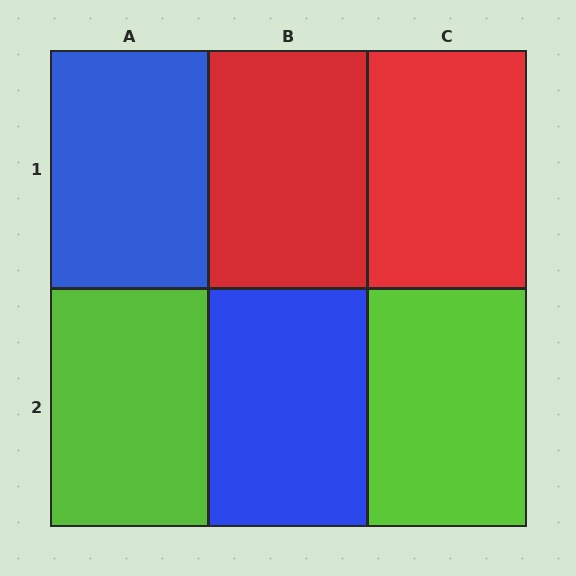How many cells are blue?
2 cells are blue.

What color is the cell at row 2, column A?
Lime.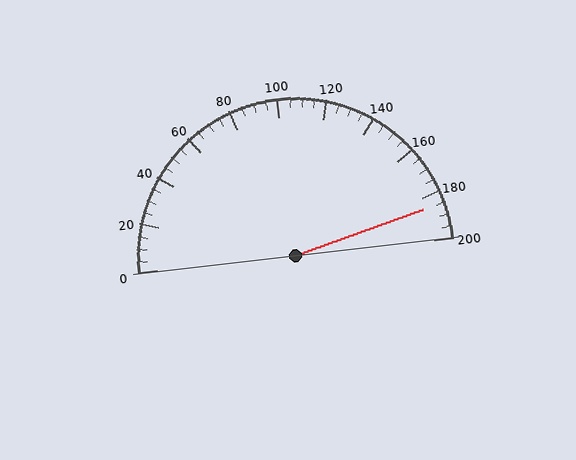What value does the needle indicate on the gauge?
The needle indicates approximately 185.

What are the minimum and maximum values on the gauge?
The gauge ranges from 0 to 200.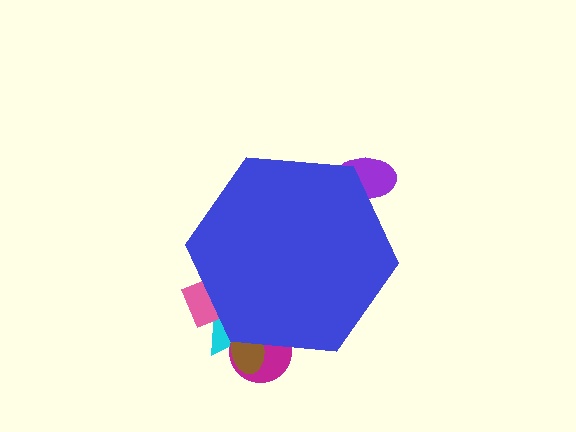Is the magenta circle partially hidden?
Yes, the magenta circle is partially hidden behind the blue hexagon.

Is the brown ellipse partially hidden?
Yes, the brown ellipse is partially hidden behind the blue hexagon.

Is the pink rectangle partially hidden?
Yes, the pink rectangle is partially hidden behind the blue hexagon.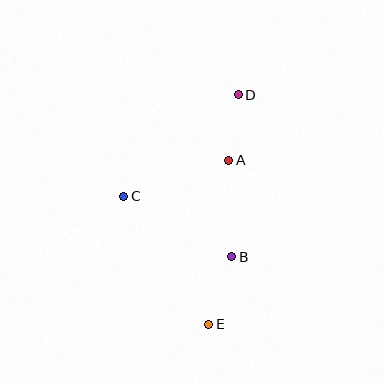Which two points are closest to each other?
Points A and D are closest to each other.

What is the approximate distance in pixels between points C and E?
The distance between C and E is approximately 154 pixels.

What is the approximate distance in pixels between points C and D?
The distance between C and D is approximately 153 pixels.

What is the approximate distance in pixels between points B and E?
The distance between B and E is approximately 71 pixels.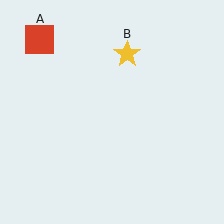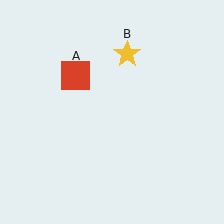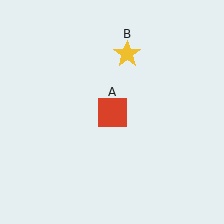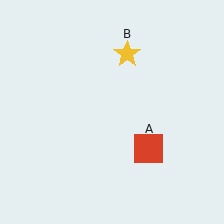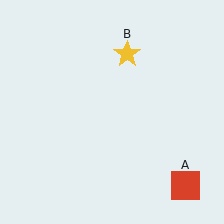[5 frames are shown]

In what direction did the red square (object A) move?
The red square (object A) moved down and to the right.